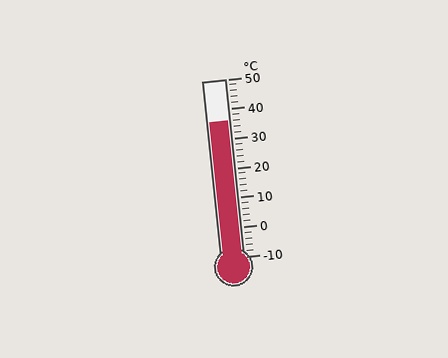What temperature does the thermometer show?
The thermometer shows approximately 36°C.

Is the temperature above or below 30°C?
The temperature is above 30°C.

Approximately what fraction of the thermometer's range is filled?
The thermometer is filled to approximately 75% of its range.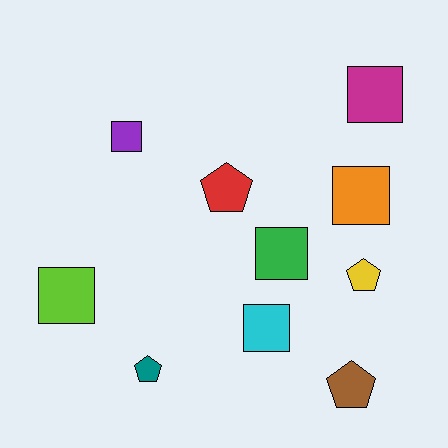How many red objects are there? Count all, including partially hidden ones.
There is 1 red object.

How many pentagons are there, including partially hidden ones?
There are 4 pentagons.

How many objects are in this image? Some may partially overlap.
There are 10 objects.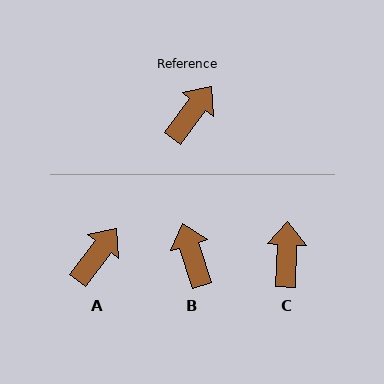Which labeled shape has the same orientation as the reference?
A.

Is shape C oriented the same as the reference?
No, it is off by about 34 degrees.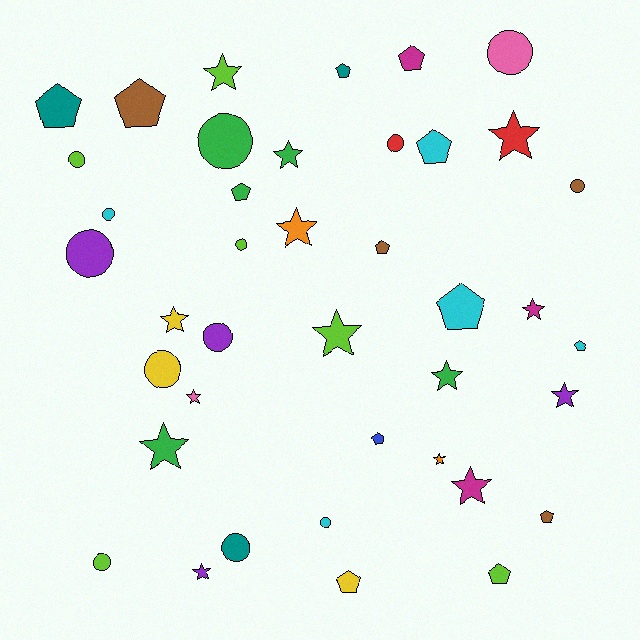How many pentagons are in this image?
There are 13 pentagons.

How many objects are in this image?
There are 40 objects.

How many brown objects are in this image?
There are 4 brown objects.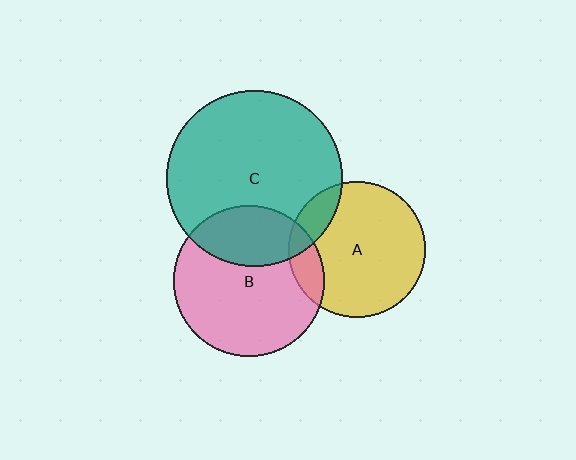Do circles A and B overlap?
Yes.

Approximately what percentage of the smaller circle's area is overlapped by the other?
Approximately 15%.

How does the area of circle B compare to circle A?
Approximately 1.2 times.